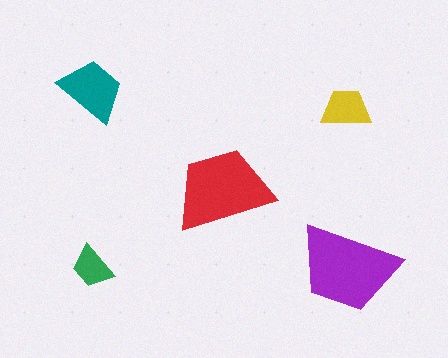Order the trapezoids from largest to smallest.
the purple one, the red one, the teal one, the yellow one, the green one.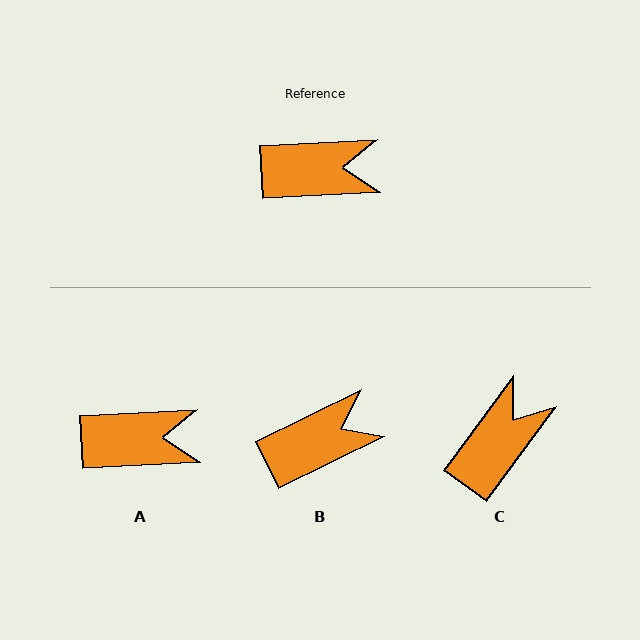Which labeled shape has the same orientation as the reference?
A.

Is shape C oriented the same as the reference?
No, it is off by about 51 degrees.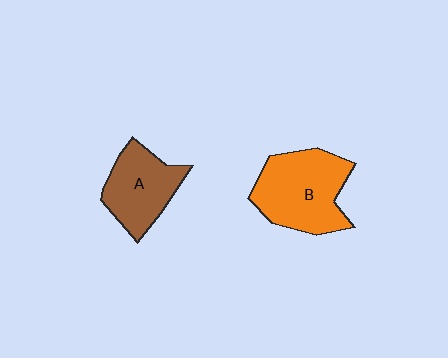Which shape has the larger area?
Shape B (orange).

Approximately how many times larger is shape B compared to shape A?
Approximately 1.3 times.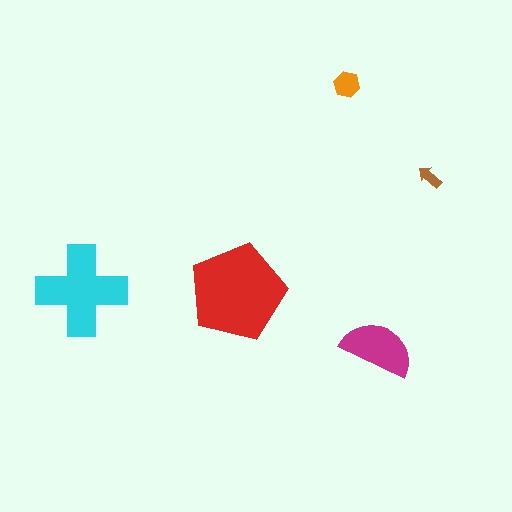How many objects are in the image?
There are 5 objects in the image.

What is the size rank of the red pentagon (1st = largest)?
1st.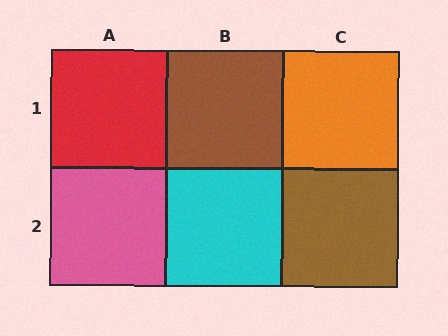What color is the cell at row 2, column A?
Pink.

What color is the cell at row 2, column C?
Brown.